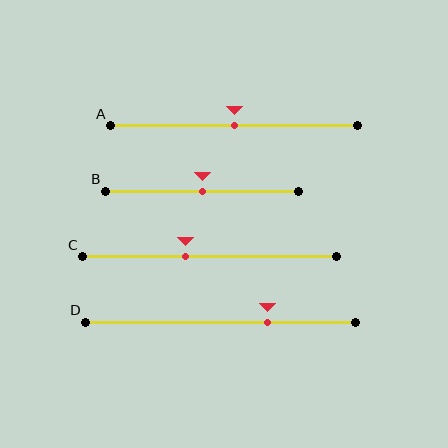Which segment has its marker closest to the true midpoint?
Segment A has its marker closest to the true midpoint.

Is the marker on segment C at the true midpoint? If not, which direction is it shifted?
No, the marker on segment C is shifted to the left by about 9% of the segment length.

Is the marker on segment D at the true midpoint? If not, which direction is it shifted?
No, the marker on segment D is shifted to the right by about 17% of the segment length.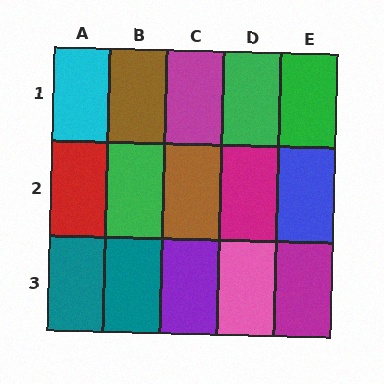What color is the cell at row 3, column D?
Pink.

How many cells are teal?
2 cells are teal.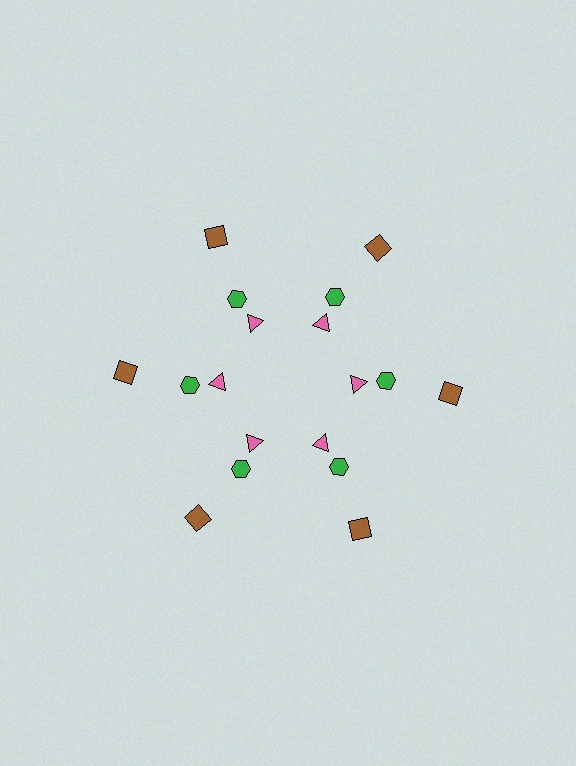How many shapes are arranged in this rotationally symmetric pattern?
There are 18 shapes, arranged in 6 groups of 3.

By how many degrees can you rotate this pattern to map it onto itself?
The pattern maps onto itself every 60 degrees of rotation.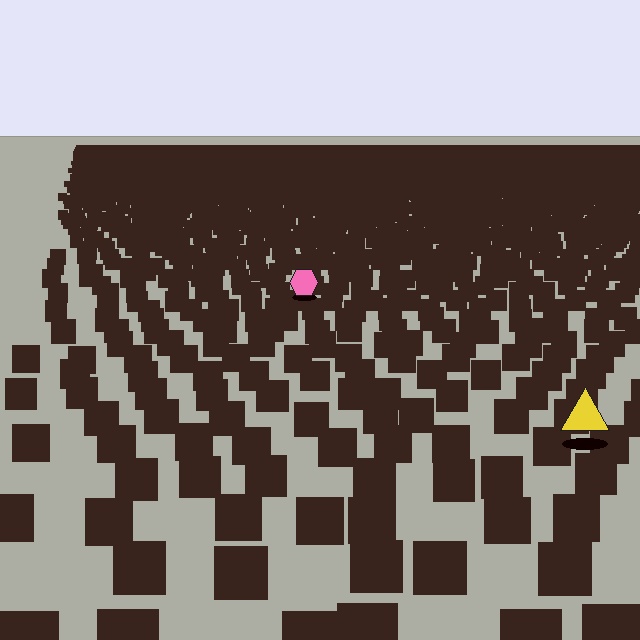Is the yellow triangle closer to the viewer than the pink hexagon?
Yes. The yellow triangle is closer — you can tell from the texture gradient: the ground texture is coarser near it.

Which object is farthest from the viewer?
The pink hexagon is farthest from the viewer. It appears smaller and the ground texture around it is denser.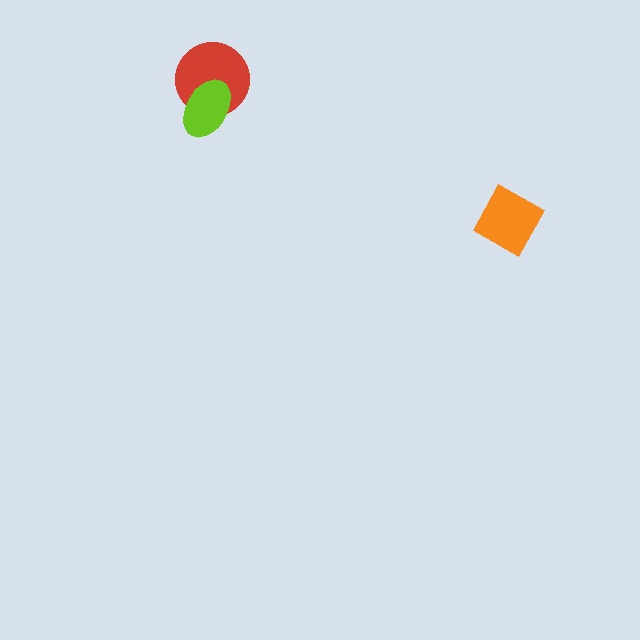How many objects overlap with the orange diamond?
0 objects overlap with the orange diamond.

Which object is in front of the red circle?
The lime ellipse is in front of the red circle.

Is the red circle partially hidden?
Yes, it is partially covered by another shape.